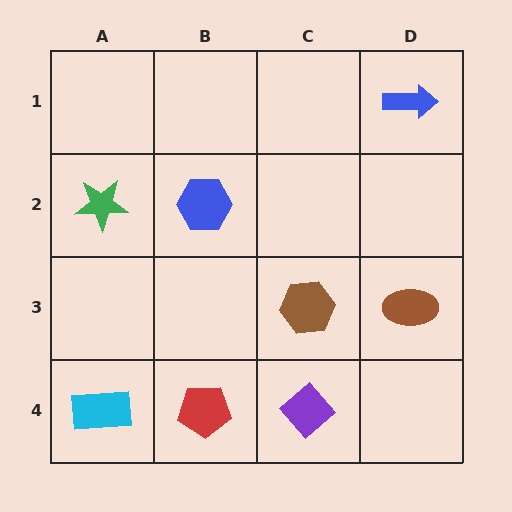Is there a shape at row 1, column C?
No, that cell is empty.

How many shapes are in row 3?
2 shapes.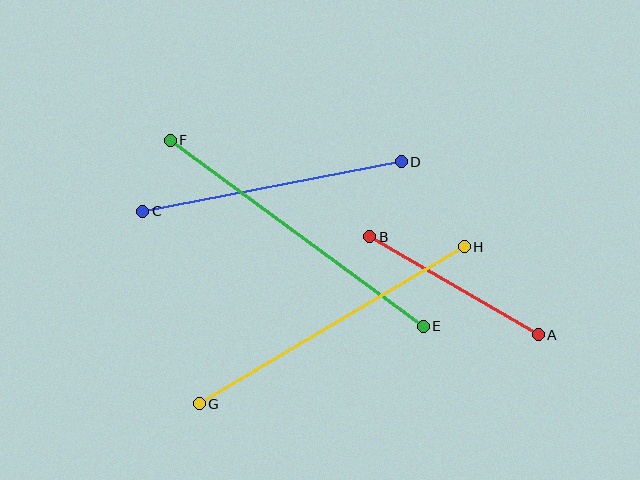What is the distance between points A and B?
The distance is approximately 195 pixels.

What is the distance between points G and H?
The distance is approximately 308 pixels.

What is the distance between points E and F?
The distance is approximately 314 pixels.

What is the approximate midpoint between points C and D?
The midpoint is at approximately (272, 187) pixels.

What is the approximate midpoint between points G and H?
The midpoint is at approximately (332, 325) pixels.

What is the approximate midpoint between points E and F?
The midpoint is at approximately (297, 233) pixels.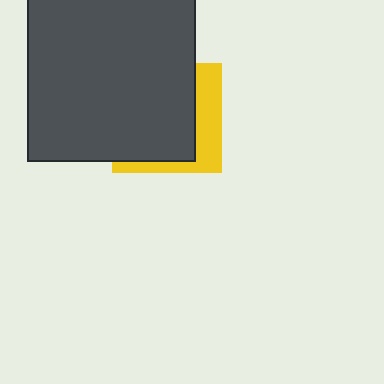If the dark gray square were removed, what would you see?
You would see the complete yellow square.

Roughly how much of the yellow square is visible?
A small part of it is visible (roughly 32%).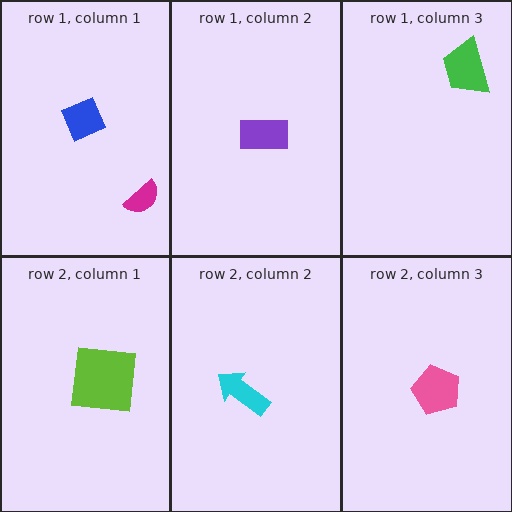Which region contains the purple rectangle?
The row 1, column 2 region.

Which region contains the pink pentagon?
The row 2, column 3 region.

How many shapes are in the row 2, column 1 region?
1.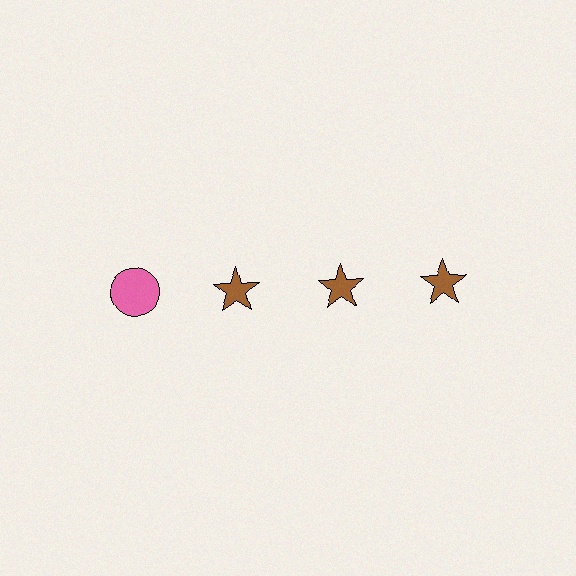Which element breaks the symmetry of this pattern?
The pink circle in the top row, leftmost column breaks the symmetry. All other shapes are brown stars.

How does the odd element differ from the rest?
It differs in both color (pink instead of brown) and shape (circle instead of star).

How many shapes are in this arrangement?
There are 4 shapes arranged in a grid pattern.